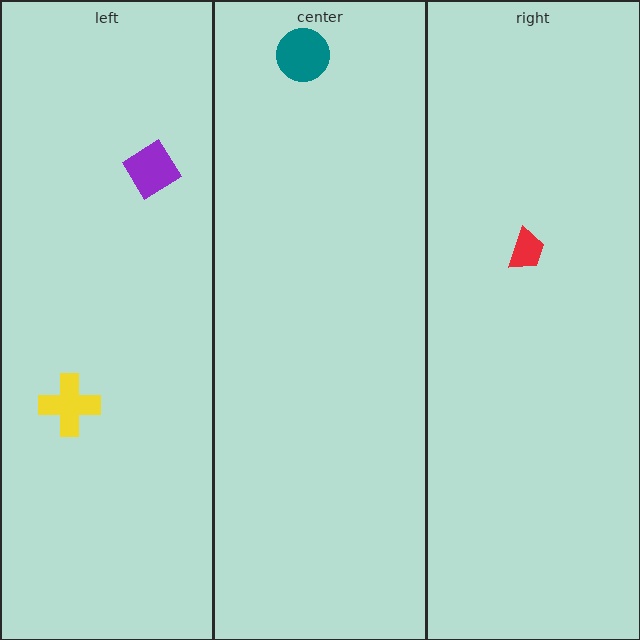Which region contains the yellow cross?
The left region.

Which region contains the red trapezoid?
The right region.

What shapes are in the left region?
The yellow cross, the purple diamond.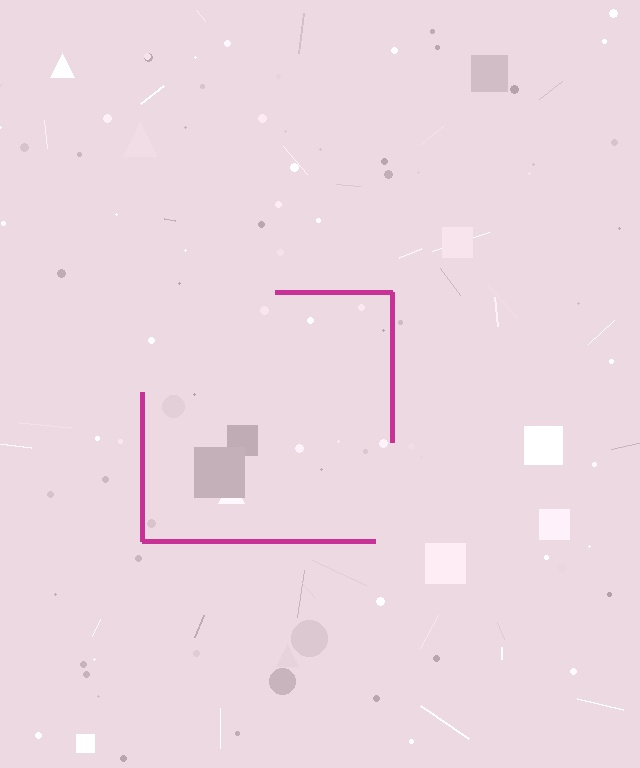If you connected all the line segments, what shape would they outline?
They would outline a square.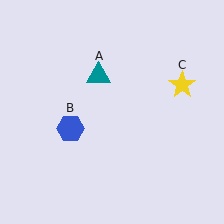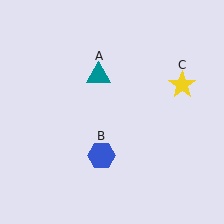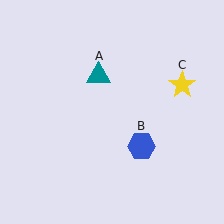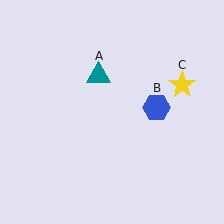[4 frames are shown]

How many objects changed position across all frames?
1 object changed position: blue hexagon (object B).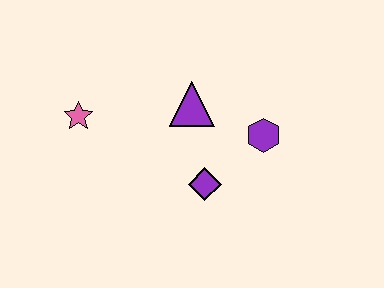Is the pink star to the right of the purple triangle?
No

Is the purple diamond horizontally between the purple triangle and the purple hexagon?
Yes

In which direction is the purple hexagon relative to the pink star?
The purple hexagon is to the right of the pink star.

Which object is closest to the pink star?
The purple triangle is closest to the pink star.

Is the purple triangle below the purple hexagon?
No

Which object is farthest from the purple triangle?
The pink star is farthest from the purple triangle.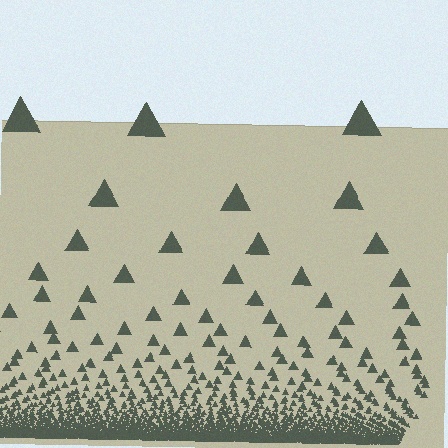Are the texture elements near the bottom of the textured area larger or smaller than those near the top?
Smaller. The gradient is inverted — elements near the bottom are smaller and denser.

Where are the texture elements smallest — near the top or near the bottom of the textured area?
Near the bottom.